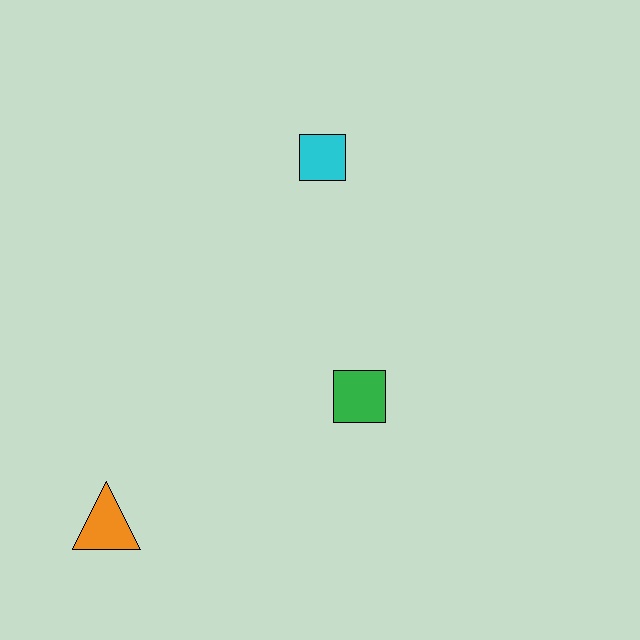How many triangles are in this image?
There is 1 triangle.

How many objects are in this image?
There are 3 objects.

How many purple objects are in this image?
There are no purple objects.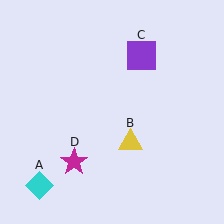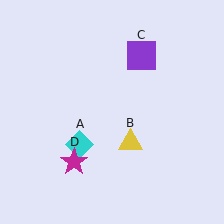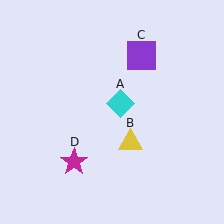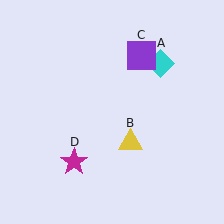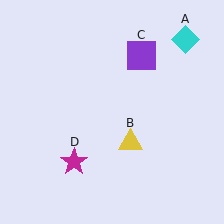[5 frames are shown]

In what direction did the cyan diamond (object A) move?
The cyan diamond (object A) moved up and to the right.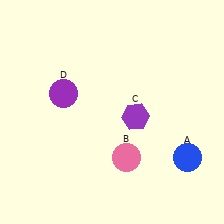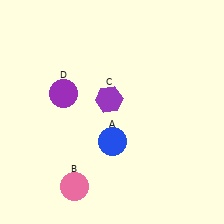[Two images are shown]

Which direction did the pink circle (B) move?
The pink circle (B) moved left.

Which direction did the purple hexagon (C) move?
The purple hexagon (C) moved left.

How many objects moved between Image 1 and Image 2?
3 objects moved between the two images.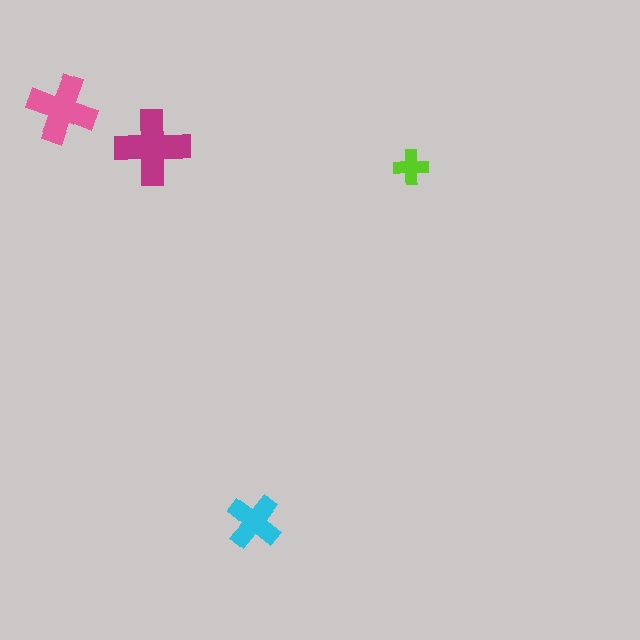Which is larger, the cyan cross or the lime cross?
The cyan one.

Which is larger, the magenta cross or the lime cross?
The magenta one.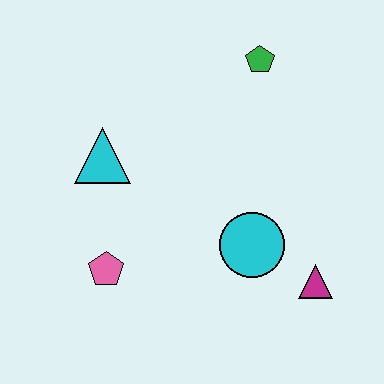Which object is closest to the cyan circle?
The magenta triangle is closest to the cyan circle.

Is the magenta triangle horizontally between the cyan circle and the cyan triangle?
No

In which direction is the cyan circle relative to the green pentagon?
The cyan circle is below the green pentagon.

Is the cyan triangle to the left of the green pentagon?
Yes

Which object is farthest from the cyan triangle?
The magenta triangle is farthest from the cyan triangle.